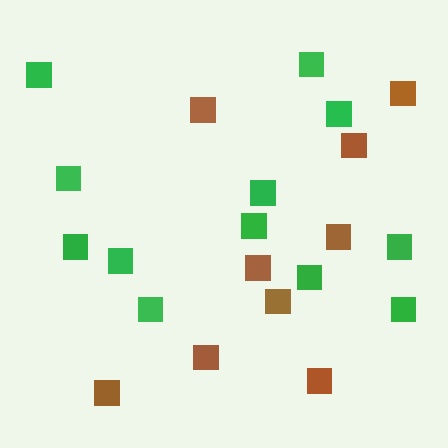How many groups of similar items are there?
There are 2 groups: one group of brown squares (9) and one group of green squares (12).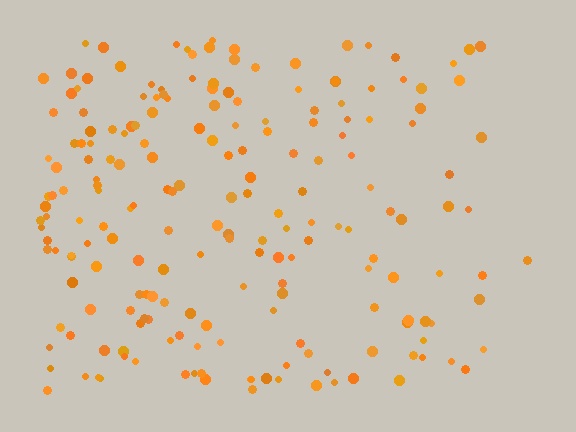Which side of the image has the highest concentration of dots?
The left.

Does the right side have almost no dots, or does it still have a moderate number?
Still a moderate number, just noticeably fewer than the left.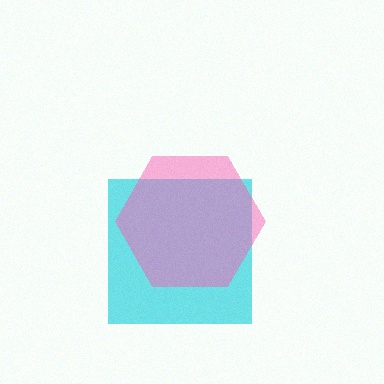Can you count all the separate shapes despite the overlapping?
Yes, there are 2 separate shapes.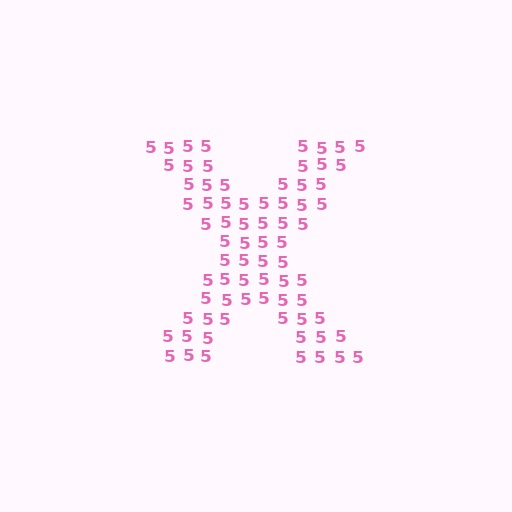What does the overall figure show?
The overall figure shows the letter X.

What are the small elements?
The small elements are digit 5's.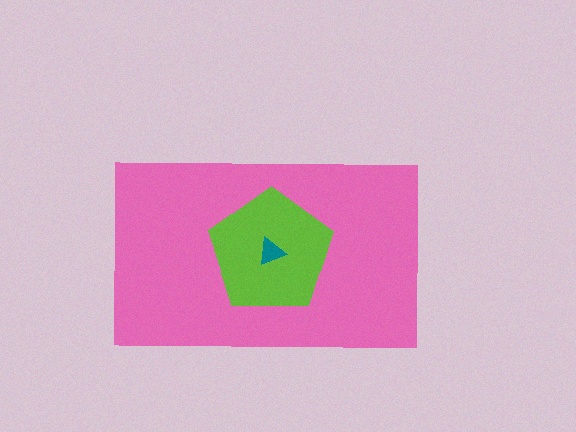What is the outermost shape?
The pink rectangle.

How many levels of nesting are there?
3.